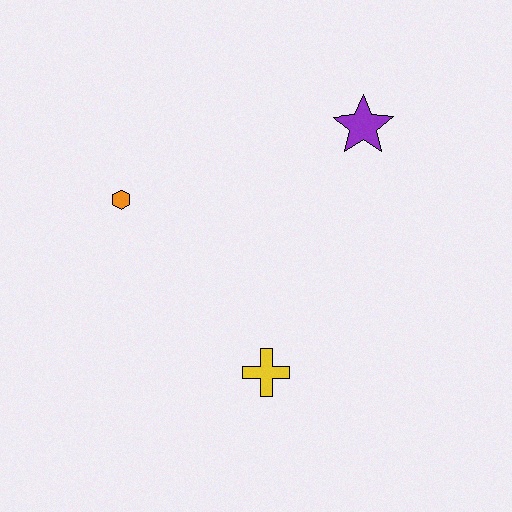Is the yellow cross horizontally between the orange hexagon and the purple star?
Yes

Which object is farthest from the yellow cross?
The purple star is farthest from the yellow cross.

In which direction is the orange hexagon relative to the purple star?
The orange hexagon is to the left of the purple star.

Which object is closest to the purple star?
The orange hexagon is closest to the purple star.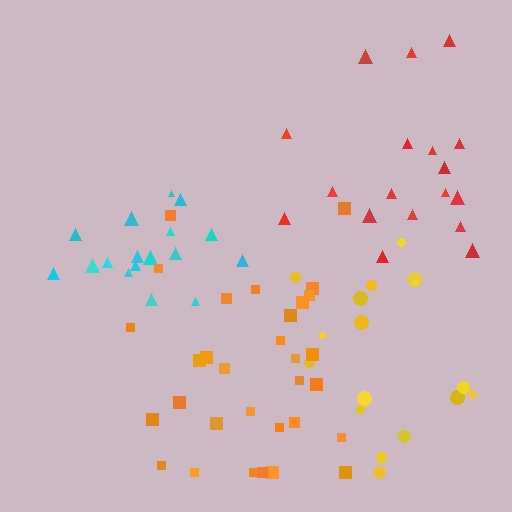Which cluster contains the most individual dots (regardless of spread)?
Orange (31).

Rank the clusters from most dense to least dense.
cyan, orange, red, yellow.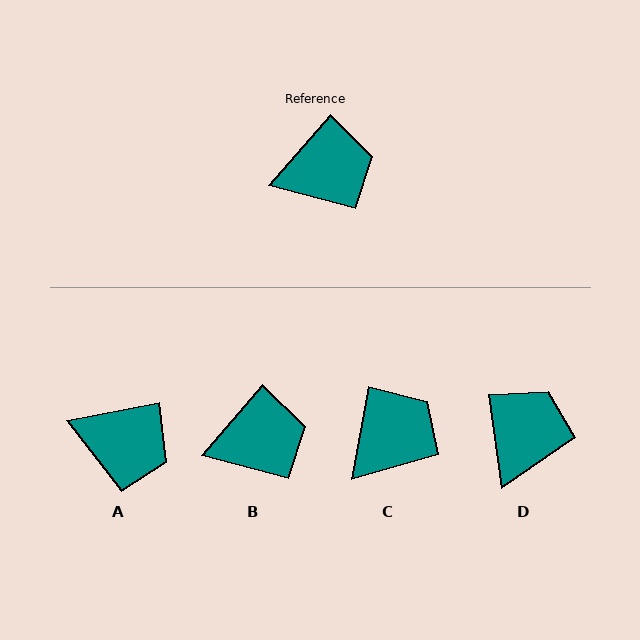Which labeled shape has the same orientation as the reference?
B.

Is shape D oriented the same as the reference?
No, it is off by about 48 degrees.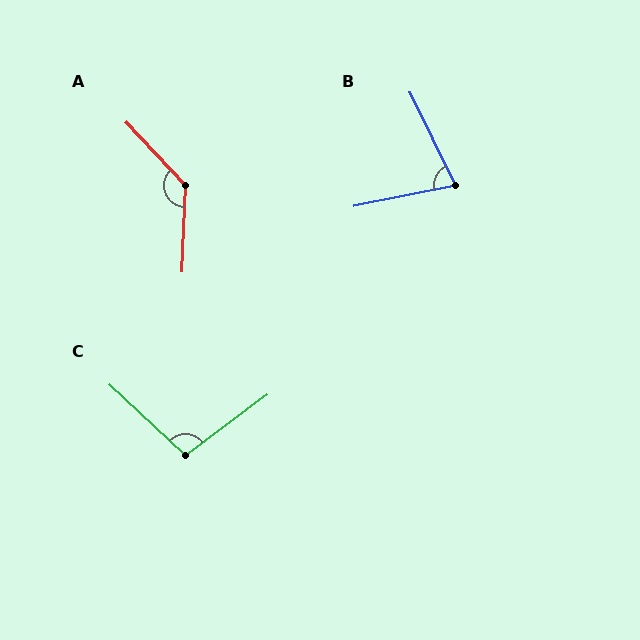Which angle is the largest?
A, at approximately 135 degrees.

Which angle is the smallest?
B, at approximately 75 degrees.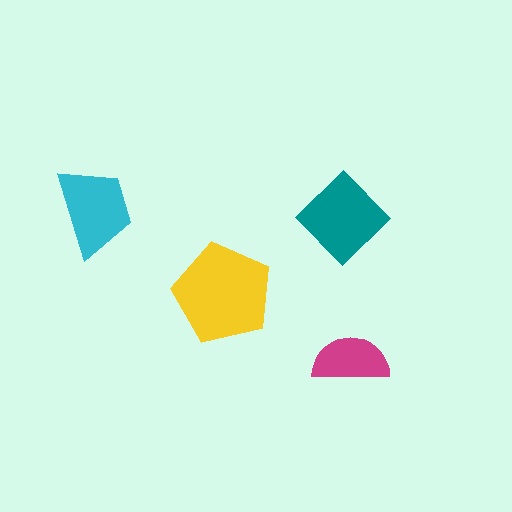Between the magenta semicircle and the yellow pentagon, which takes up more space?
The yellow pentagon.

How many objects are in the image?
There are 4 objects in the image.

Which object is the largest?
The yellow pentagon.